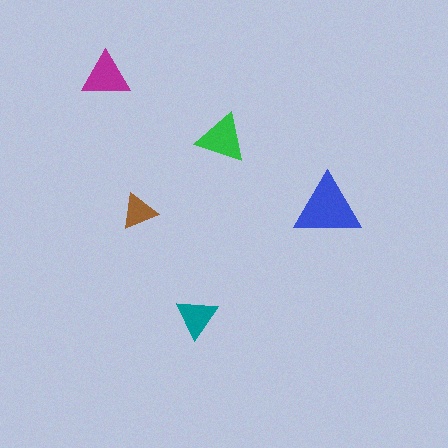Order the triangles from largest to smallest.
the blue one, the green one, the magenta one, the teal one, the brown one.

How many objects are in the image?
There are 5 objects in the image.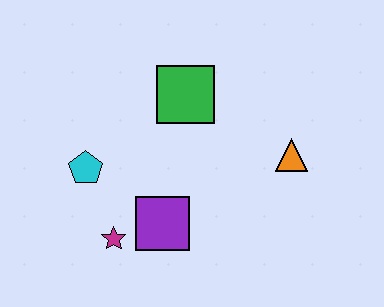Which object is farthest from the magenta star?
The orange triangle is farthest from the magenta star.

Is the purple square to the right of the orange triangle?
No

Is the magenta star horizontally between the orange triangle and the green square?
No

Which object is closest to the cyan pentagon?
The magenta star is closest to the cyan pentagon.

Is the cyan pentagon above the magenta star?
Yes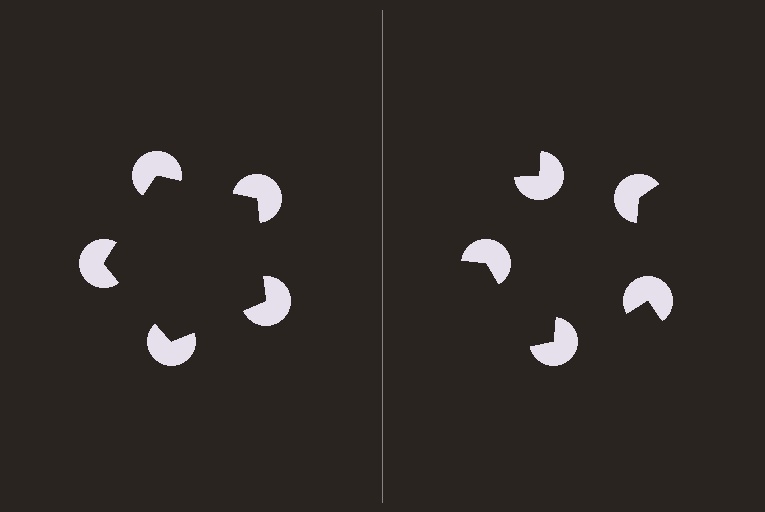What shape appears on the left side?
An illusory pentagon.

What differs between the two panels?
The pac-man discs are positioned identically on both sides; only the wedge orientations differ. On the left they align to a pentagon; on the right they are misaligned.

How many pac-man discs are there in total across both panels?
10 — 5 on each side.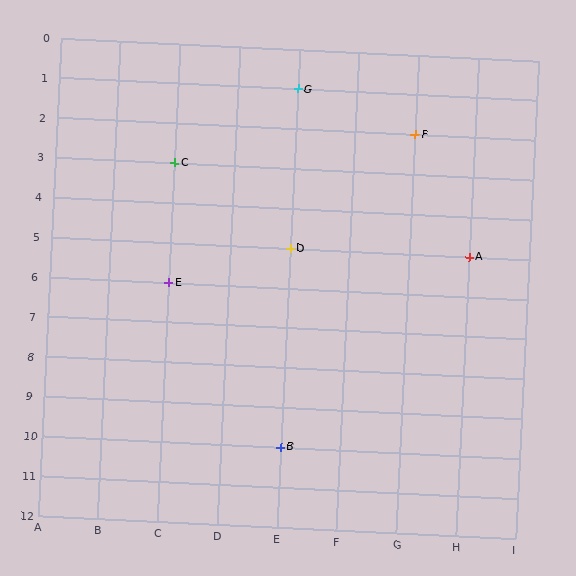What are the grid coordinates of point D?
Point D is at grid coordinates (E, 5).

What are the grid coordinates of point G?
Point G is at grid coordinates (E, 1).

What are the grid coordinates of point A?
Point A is at grid coordinates (H, 5).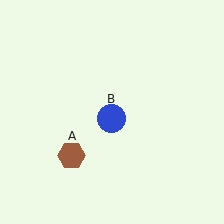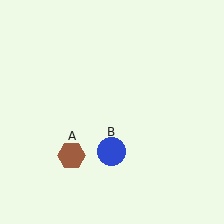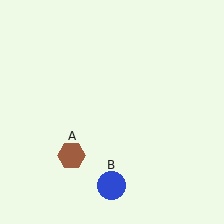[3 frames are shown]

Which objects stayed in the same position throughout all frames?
Brown hexagon (object A) remained stationary.